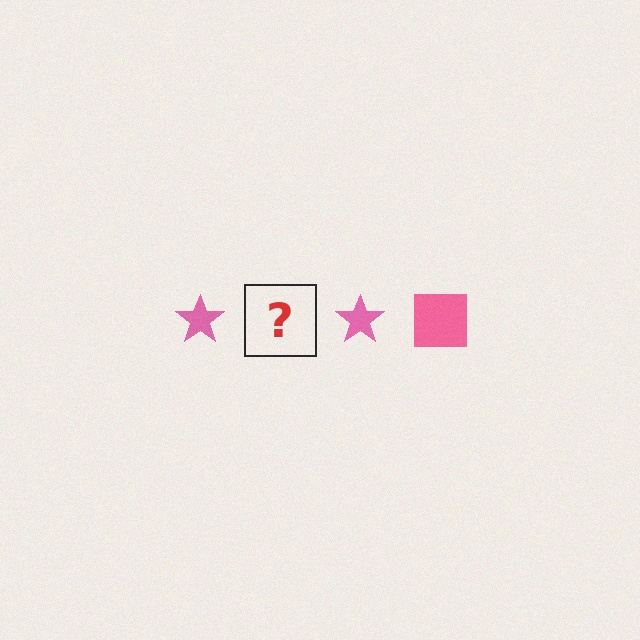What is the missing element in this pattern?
The missing element is a pink square.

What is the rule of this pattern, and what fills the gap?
The rule is that the pattern cycles through star, square shapes in pink. The gap should be filled with a pink square.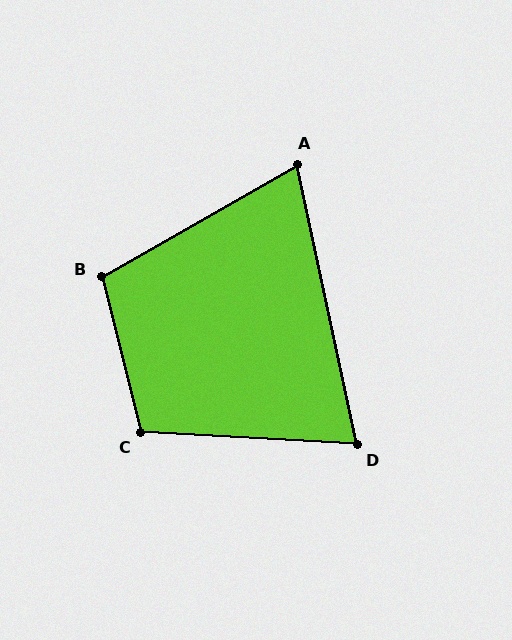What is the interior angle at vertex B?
Approximately 105 degrees (obtuse).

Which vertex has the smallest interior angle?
A, at approximately 73 degrees.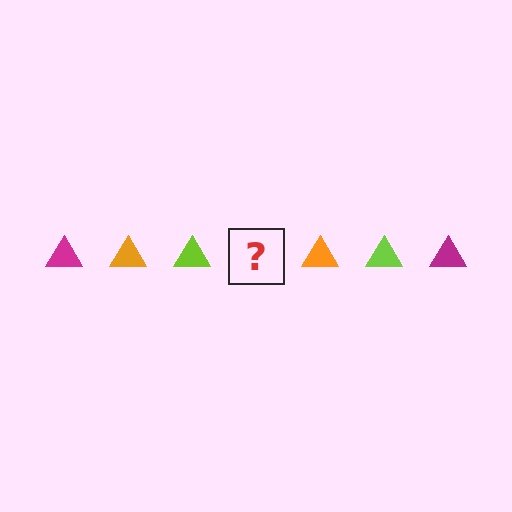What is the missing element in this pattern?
The missing element is a magenta triangle.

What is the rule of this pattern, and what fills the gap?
The rule is that the pattern cycles through magenta, orange, lime triangles. The gap should be filled with a magenta triangle.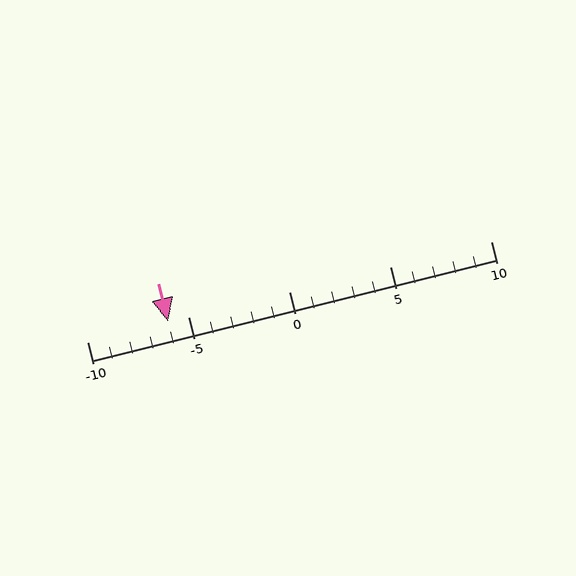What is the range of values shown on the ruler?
The ruler shows values from -10 to 10.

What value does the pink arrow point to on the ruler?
The pink arrow points to approximately -6.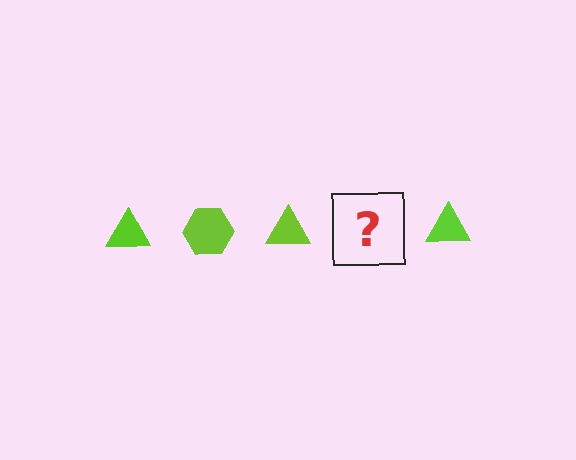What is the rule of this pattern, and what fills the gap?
The rule is that the pattern cycles through triangle, hexagon shapes in lime. The gap should be filled with a lime hexagon.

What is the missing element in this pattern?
The missing element is a lime hexagon.